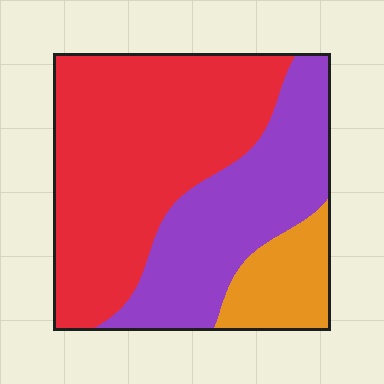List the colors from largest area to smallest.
From largest to smallest: red, purple, orange.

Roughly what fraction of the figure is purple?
Purple takes up about one third (1/3) of the figure.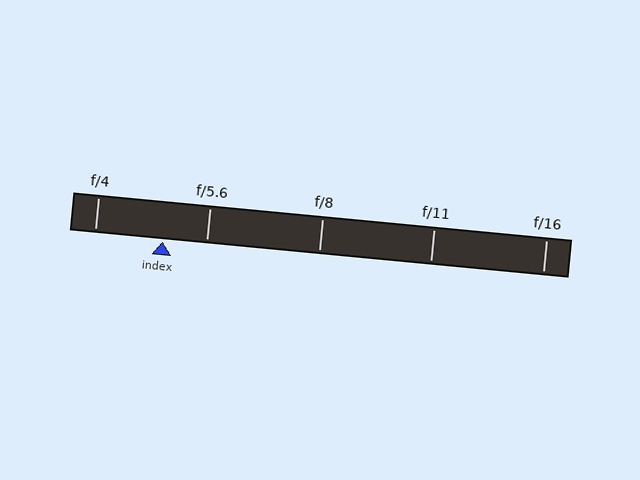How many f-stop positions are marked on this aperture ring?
There are 5 f-stop positions marked.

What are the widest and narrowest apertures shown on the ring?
The widest aperture shown is f/4 and the narrowest is f/16.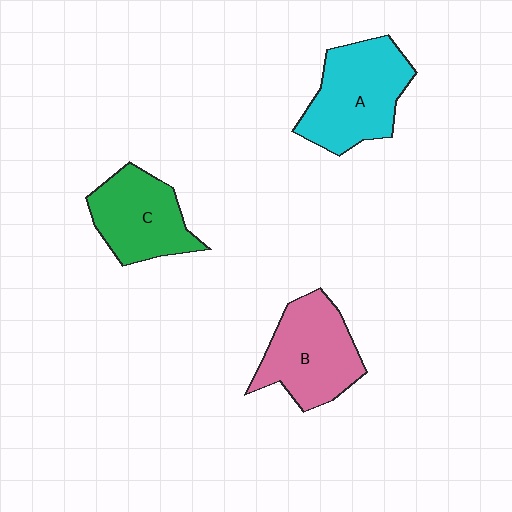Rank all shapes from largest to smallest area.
From largest to smallest: A (cyan), B (pink), C (green).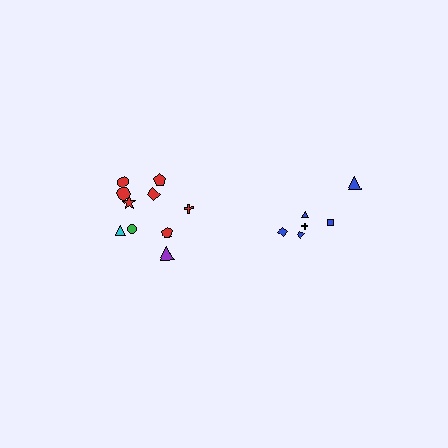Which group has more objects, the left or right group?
The left group.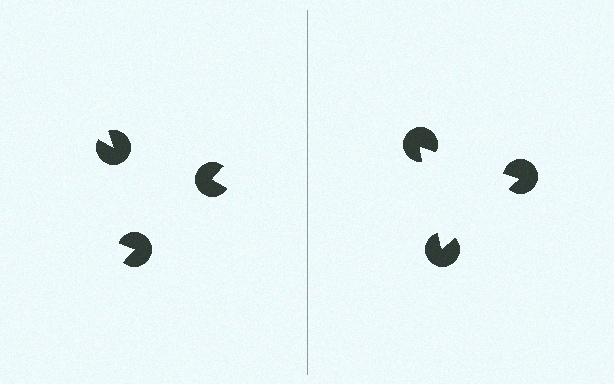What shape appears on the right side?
An illusory triangle.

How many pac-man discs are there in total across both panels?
6 — 3 on each side.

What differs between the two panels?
The pac-man discs are positioned identically on both sides; only the wedge orientations differ. On the right they align to a triangle; on the left they are misaligned.